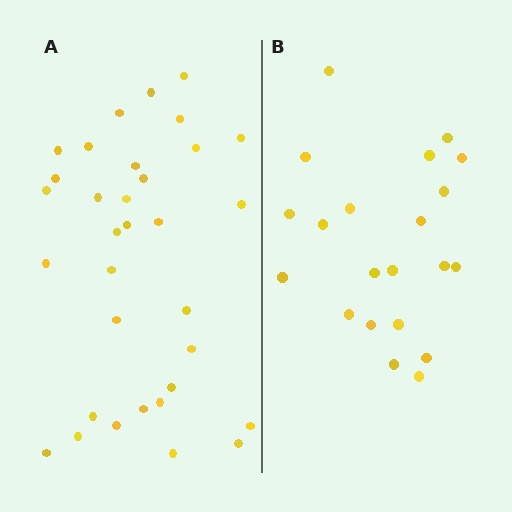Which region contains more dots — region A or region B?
Region A (the left region) has more dots.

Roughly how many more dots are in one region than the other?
Region A has roughly 12 or so more dots than region B.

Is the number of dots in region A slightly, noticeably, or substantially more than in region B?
Region A has substantially more. The ratio is roughly 1.6 to 1.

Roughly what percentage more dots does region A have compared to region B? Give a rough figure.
About 55% more.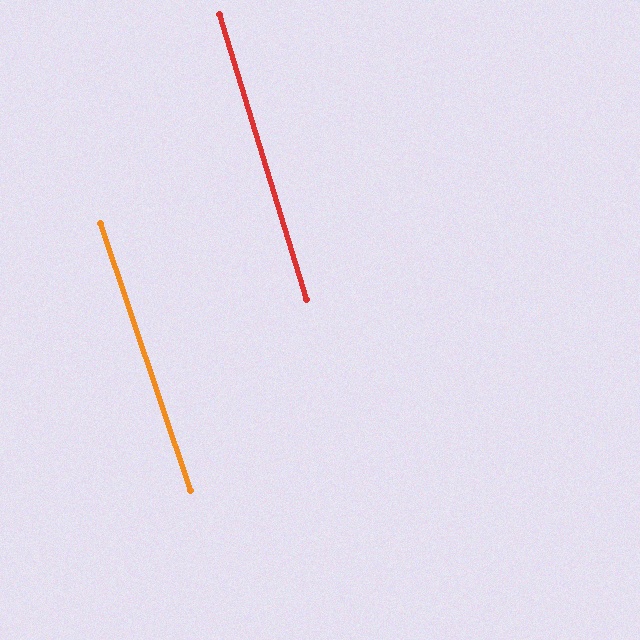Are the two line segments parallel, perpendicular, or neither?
Parallel — their directions differ by only 1.6°.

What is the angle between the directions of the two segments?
Approximately 2 degrees.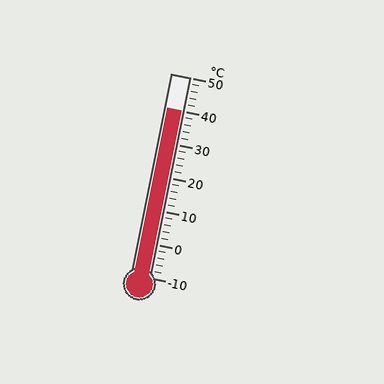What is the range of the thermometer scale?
The thermometer scale ranges from -10°C to 50°C.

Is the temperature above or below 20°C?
The temperature is above 20°C.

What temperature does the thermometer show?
The thermometer shows approximately 40°C.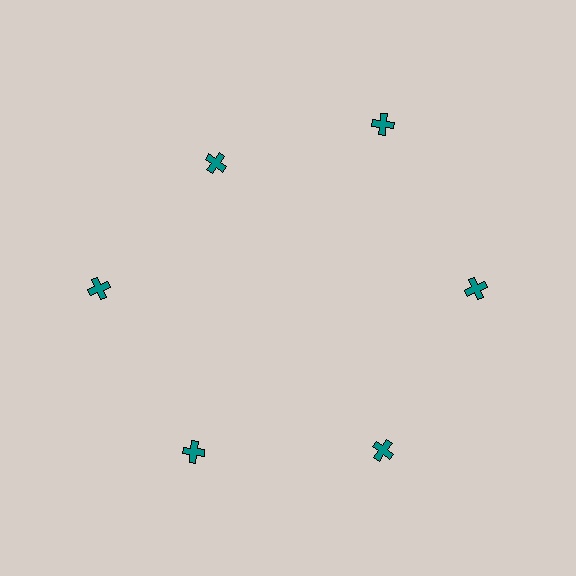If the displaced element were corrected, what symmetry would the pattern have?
It would have 6-fold rotational symmetry — the pattern would map onto itself every 60 degrees.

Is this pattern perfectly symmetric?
No. The 6 teal crosses are arranged in a ring, but one element near the 11 o'clock position is pulled inward toward the center, breaking the 6-fold rotational symmetry.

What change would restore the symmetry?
The symmetry would be restored by moving it outward, back onto the ring so that all 6 crosses sit at equal angles and equal distance from the center.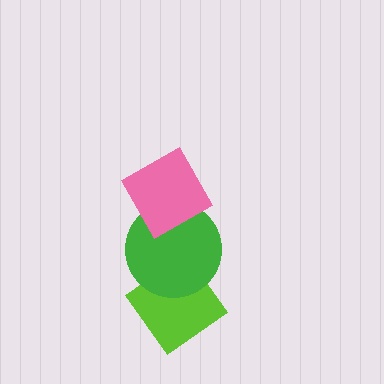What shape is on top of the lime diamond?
The green circle is on top of the lime diamond.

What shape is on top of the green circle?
The pink diamond is on top of the green circle.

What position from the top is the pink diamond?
The pink diamond is 1st from the top.